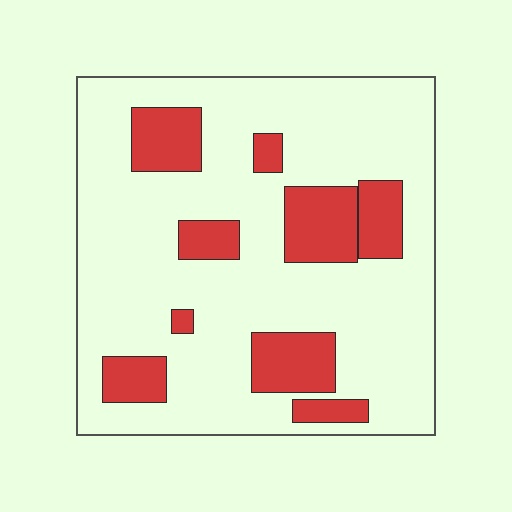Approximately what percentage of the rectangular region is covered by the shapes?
Approximately 20%.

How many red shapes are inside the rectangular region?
9.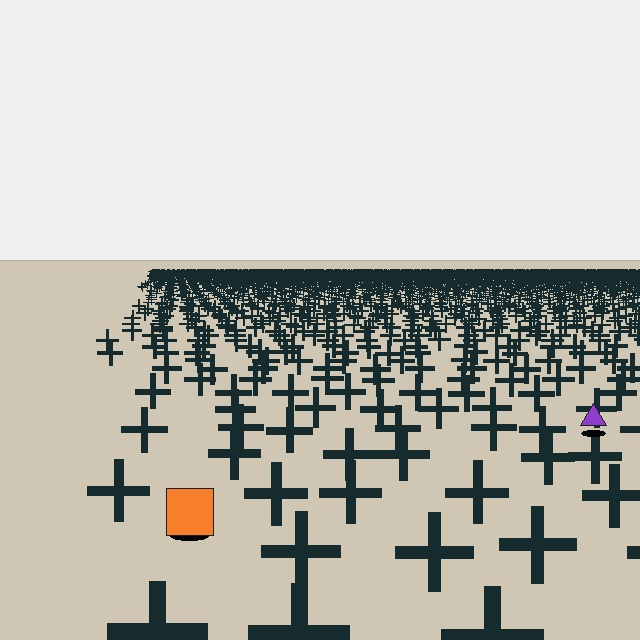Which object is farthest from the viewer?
The purple triangle is farthest from the viewer. It appears smaller and the ground texture around it is denser.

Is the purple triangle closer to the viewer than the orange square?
No. The orange square is closer — you can tell from the texture gradient: the ground texture is coarser near it.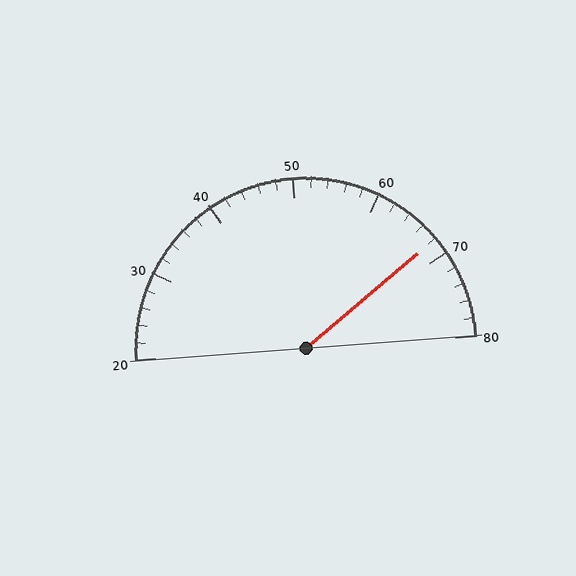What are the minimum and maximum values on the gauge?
The gauge ranges from 20 to 80.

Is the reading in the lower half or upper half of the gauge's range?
The reading is in the upper half of the range (20 to 80).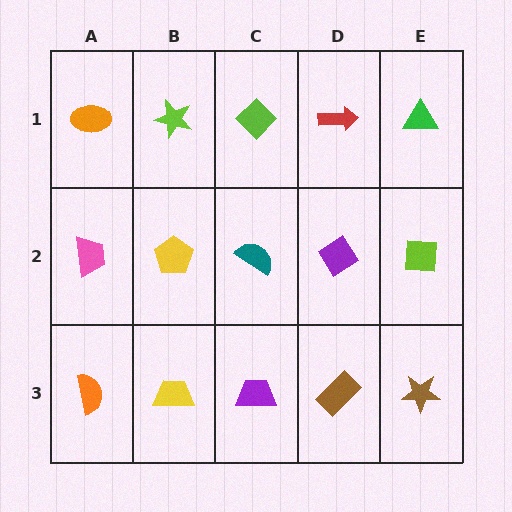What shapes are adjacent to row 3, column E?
A lime square (row 2, column E), a brown rectangle (row 3, column D).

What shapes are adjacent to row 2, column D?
A red arrow (row 1, column D), a brown rectangle (row 3, column D), a teal semicircle (row 2, column C), a lime square (row 2, column E).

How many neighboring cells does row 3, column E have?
2.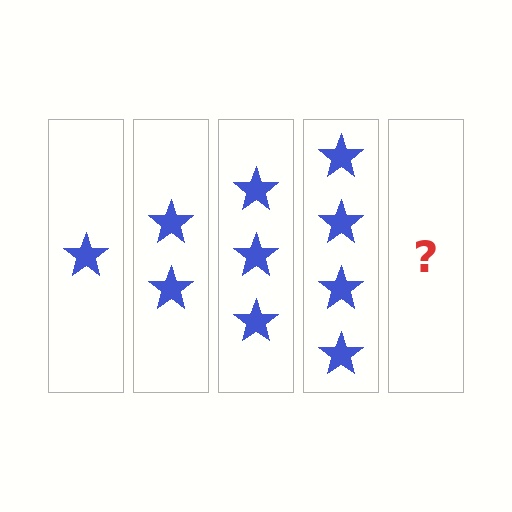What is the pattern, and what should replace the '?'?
The pattern is that each step adds one more star. The '?' should be 5 stars.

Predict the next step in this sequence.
The next step is 5 stars.